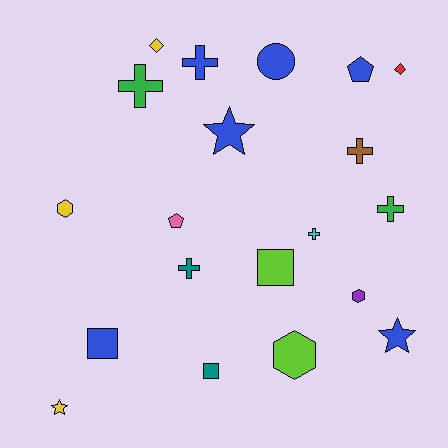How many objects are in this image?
There are 20 objects.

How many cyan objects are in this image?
There is 1 cyan object.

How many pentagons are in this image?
There are 2 pentagons.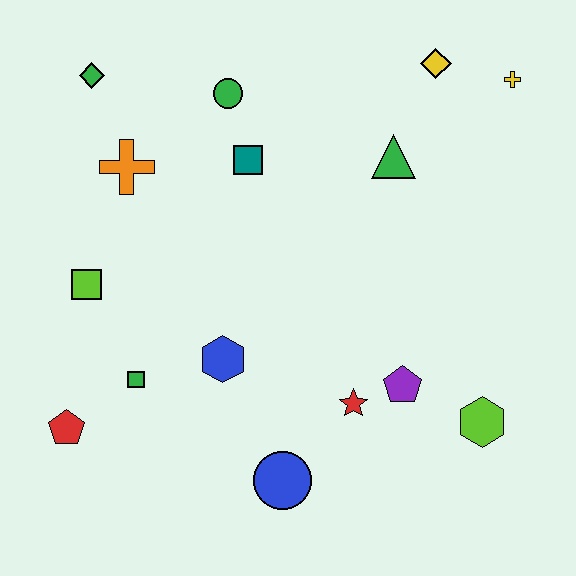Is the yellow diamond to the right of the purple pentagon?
Yes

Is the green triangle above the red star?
Yes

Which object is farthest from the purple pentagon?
The green diamond is farthest from the purple pentagon.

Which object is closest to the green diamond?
The orange cross is closest to the green diamond.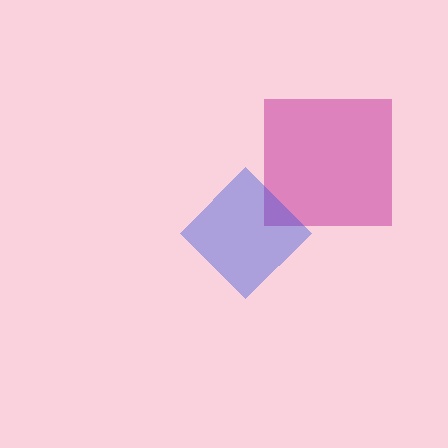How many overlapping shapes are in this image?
There are 2 overlapping shapes in the image.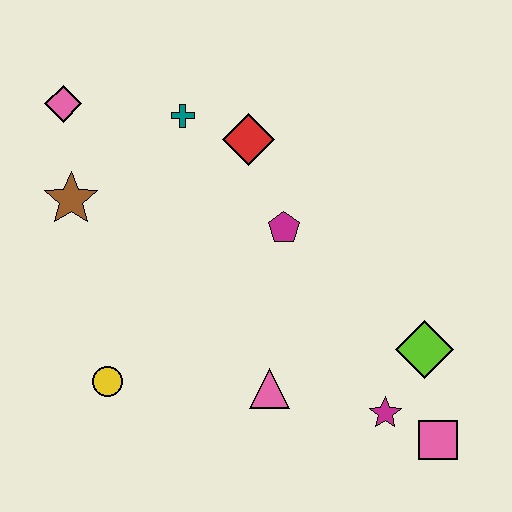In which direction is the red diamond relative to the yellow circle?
The red diamond is above the yellow circle.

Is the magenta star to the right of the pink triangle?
Yes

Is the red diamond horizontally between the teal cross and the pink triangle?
Yes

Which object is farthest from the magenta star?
The pink diamond is farthest from the magenta star.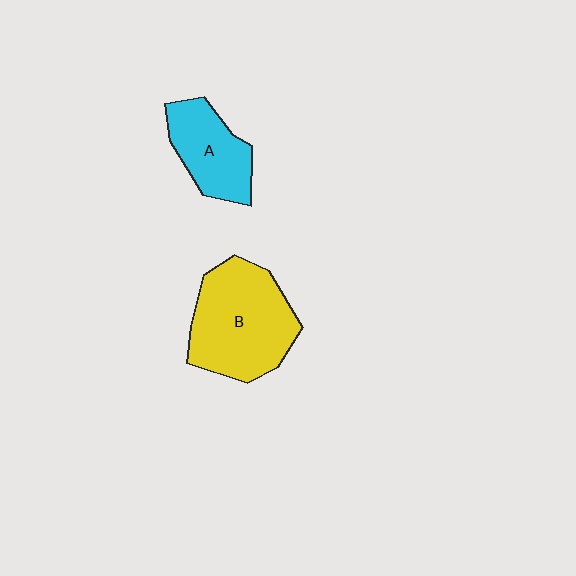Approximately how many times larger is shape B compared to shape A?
Approximately 1.7 times.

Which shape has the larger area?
Shape B (yellow).